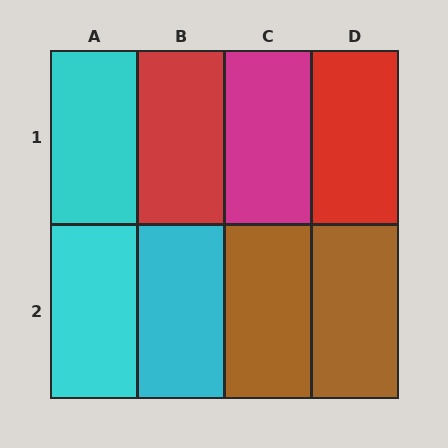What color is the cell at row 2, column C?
Brown.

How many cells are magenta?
1 cell is magenta.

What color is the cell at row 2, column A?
Cyan.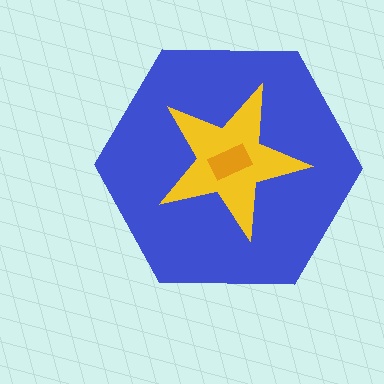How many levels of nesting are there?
3.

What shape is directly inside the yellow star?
The orange rectangle.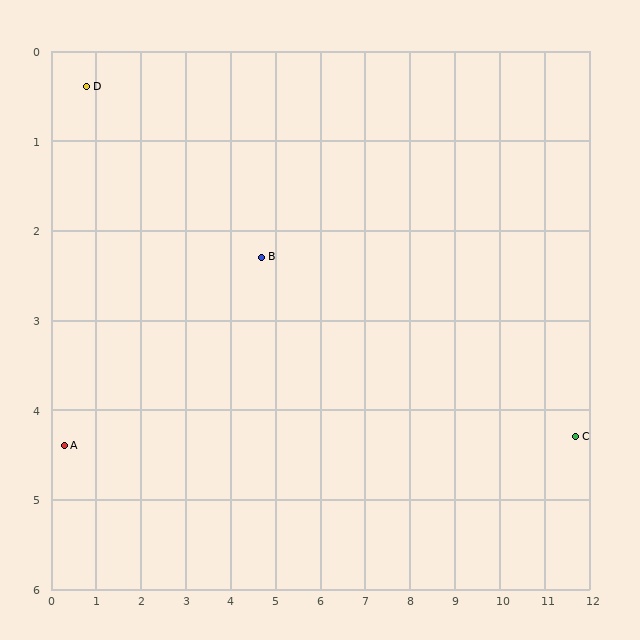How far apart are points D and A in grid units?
Points D and A are about 4.0 grid units apart.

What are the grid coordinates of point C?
Point C is at approximately (11.7, 4.3).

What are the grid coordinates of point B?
Point B is at approximately (4.7, 2.3).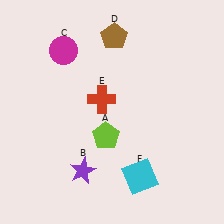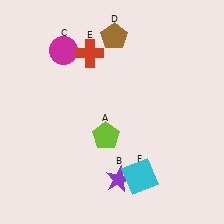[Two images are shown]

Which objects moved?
The objects that moved are: the purple star (B), the red cross (E).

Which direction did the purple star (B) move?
The purple star (B) moved right.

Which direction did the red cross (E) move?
The red cross (E) moved up.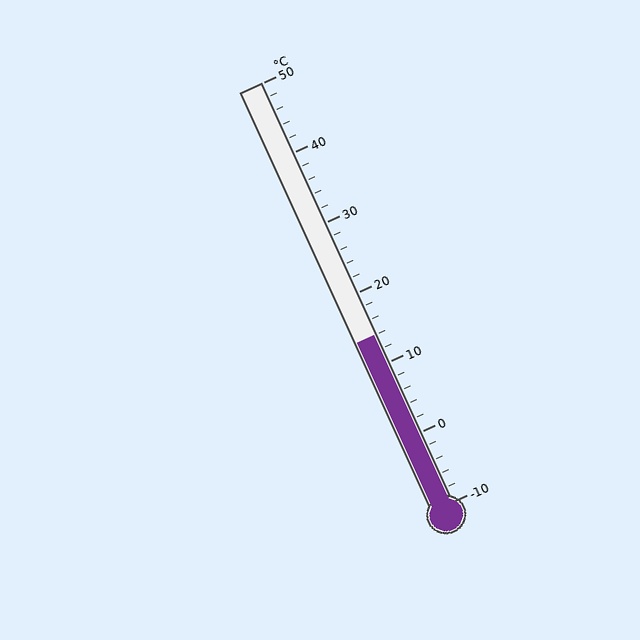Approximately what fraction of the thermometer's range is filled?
The thermometer is filled to approximately 40% of its range.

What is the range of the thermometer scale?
The thermometer scale ranges from -10°C to 50°C.